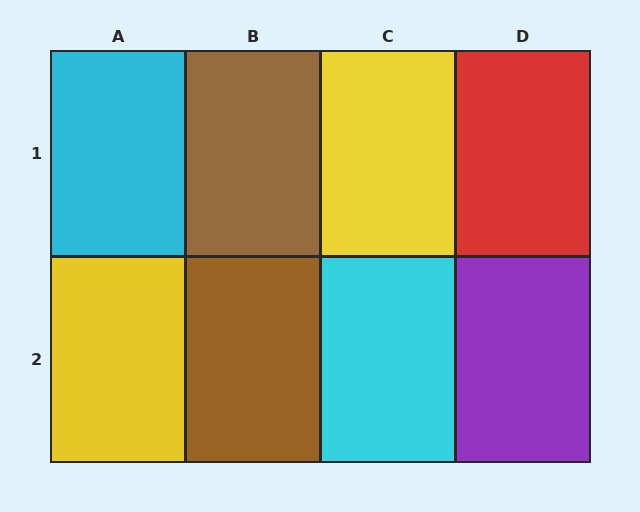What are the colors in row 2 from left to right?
Yellow, brown, cyan, purple.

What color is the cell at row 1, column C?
Yellow.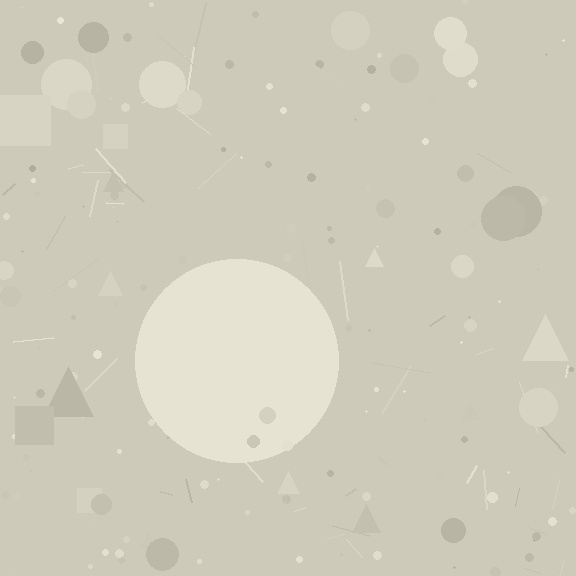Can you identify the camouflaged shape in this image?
The camouflaged shape is a circle.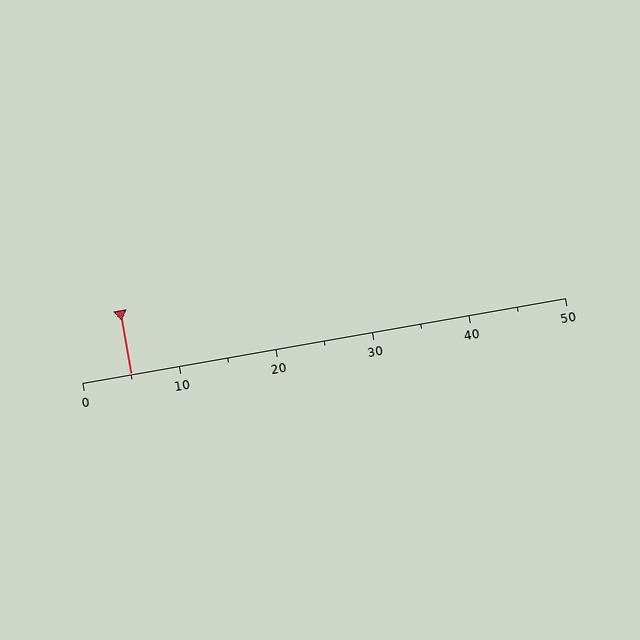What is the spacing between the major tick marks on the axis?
The major ticks are spaced 10 apart.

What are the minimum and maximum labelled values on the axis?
The axis runs from 0 to 50.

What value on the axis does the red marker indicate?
The marker indicates approximately 5.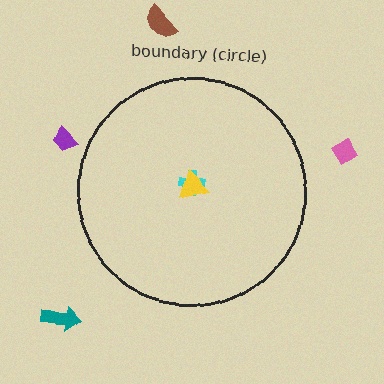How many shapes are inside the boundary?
2 inside, 4 outside.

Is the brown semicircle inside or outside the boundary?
Outside.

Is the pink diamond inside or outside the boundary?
Outside.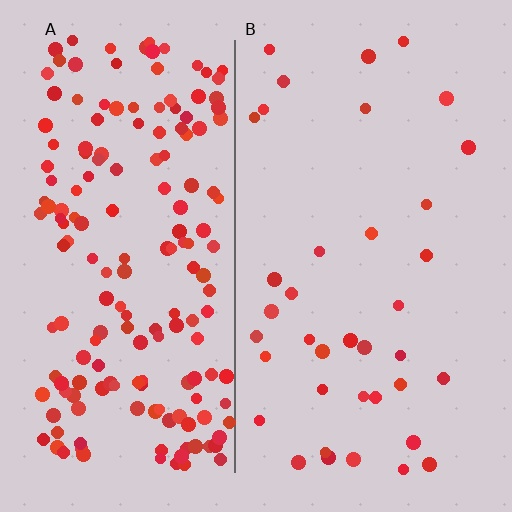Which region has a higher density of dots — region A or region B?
A (the left).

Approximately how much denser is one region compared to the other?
Approximately 4.7× — region A over region B.